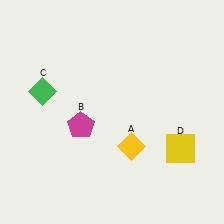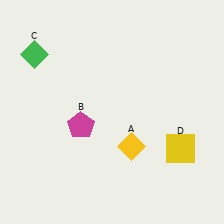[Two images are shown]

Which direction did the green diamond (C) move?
The green diamond (C) moved up.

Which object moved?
The green diamond (C) moved up.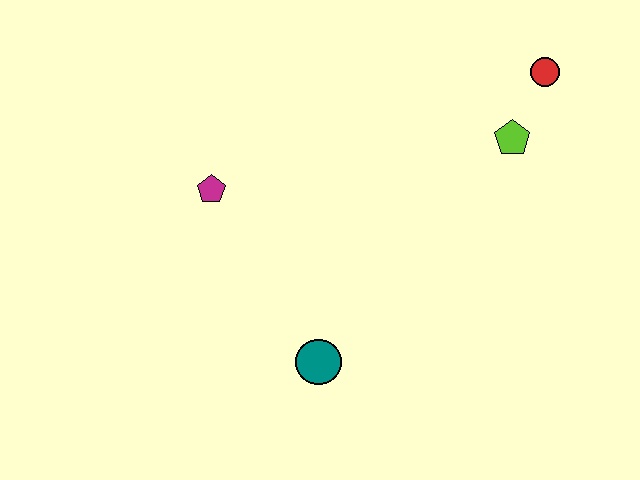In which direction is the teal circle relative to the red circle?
The teal circle is below the red circle.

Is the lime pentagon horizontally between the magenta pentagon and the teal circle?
No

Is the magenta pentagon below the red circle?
Yes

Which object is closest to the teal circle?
The magenta pentagon is closest to the teal circle.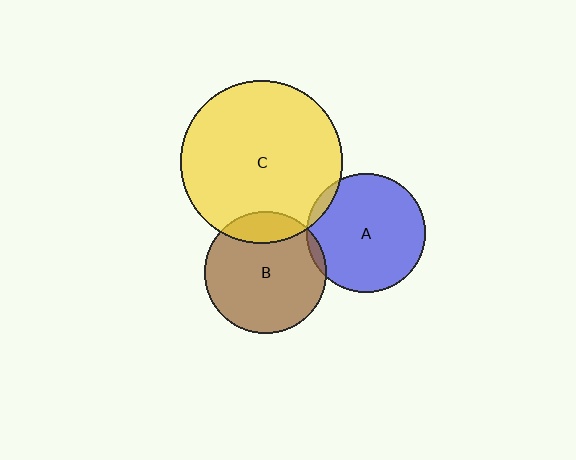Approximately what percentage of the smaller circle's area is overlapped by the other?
Approximately 15%.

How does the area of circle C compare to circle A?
Approximately 1.8 times.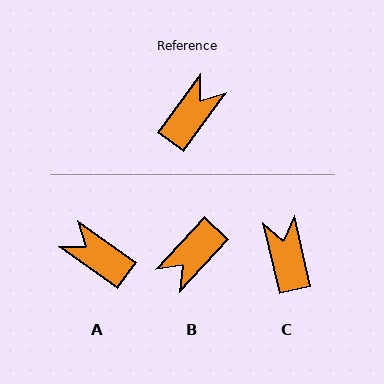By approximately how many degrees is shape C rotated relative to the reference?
Approximately 49 degrees counter-clockwise.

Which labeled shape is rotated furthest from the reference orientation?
B, about 173 degrees away.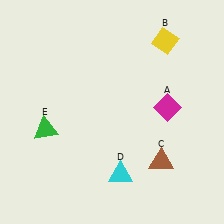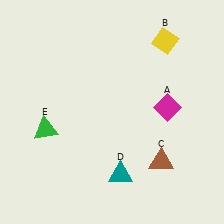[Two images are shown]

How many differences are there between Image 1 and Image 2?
There is 1 difference between the two images.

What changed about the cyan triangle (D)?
In Image 1, D is cyan. In Image 2, it changed to teal.